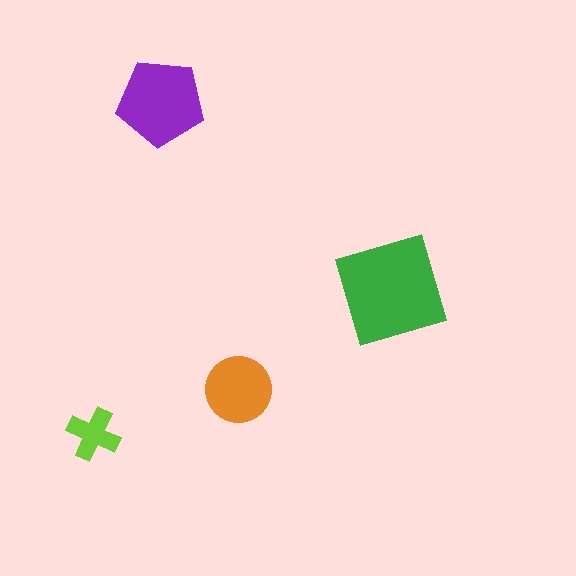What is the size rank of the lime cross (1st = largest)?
4th.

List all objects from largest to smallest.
The green diamond, the purple pentagon, the orange circle, the lime cross.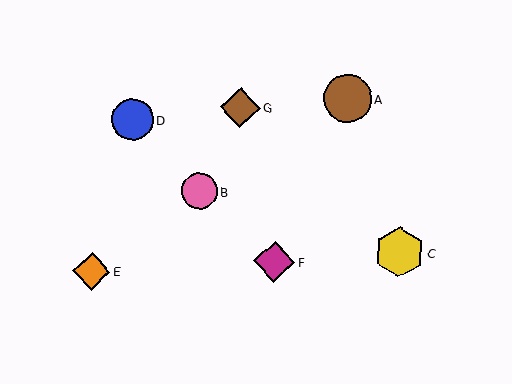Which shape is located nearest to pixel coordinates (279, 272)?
The magenta diamond (labeled F) at (274, 262) is nearest to that location.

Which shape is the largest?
The yellow hexagon (labeled C) is the largest.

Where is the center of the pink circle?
The center of the pink circle is at (200, 191).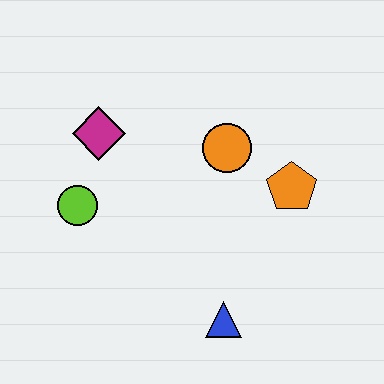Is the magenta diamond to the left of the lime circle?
No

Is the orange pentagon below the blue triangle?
No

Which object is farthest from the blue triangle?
The magenta diamond is farthest from the blue triangle.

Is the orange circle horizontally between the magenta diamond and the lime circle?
No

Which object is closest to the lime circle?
The magenta diamond is closest to the lime circle.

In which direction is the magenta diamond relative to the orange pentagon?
The magenta diamond is to the left of the orange pentagon.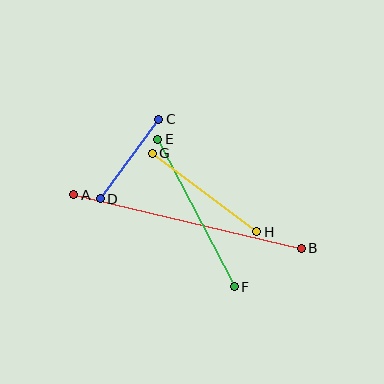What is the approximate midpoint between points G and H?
The midpoint is at approximately (204, 192) pixels.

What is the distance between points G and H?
The distance is approximately 131 pixels.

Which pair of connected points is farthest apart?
Points A and B are farthest apart.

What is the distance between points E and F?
The distance is approximately 166 pixels.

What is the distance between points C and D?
The distance is approximately 99 pixels.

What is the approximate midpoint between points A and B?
The midpoint is at approximately (188, 221) pixels.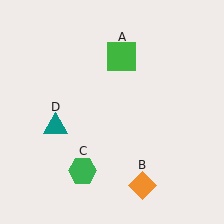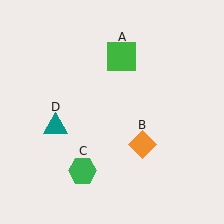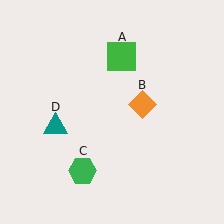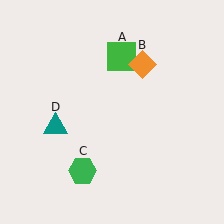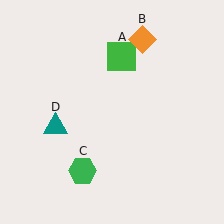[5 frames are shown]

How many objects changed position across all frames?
1 object changed position: orange diamond (object B).